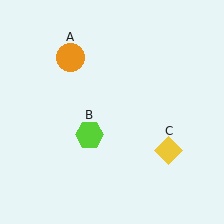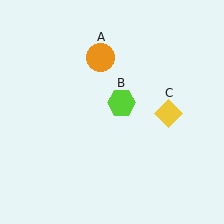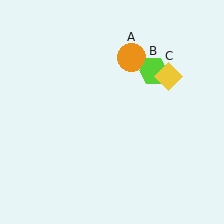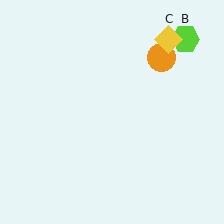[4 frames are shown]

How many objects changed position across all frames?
3 objects changed position: orange circle (object A), lime hexagon (object B), yellow diamond (object C).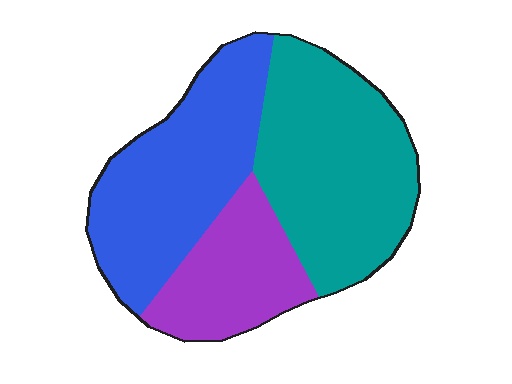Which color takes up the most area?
Teal, at roughly 40%.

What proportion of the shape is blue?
Blue takes up about three eighths (3/8) of the shape.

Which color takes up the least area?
Purple, at roughly 20%.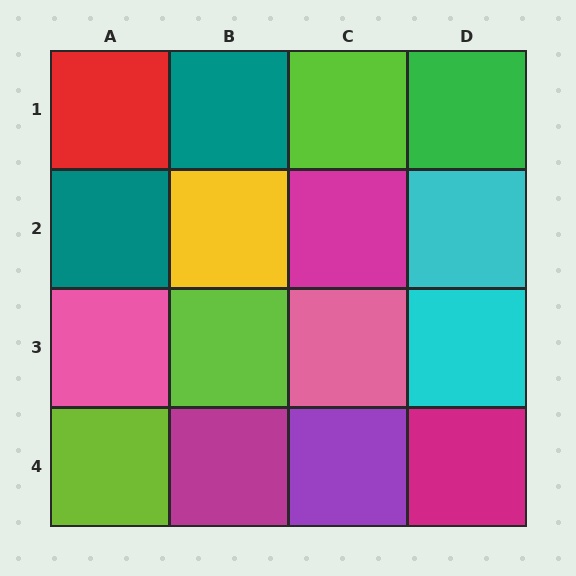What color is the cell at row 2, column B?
Yellow.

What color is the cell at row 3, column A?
Pink.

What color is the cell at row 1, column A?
Red.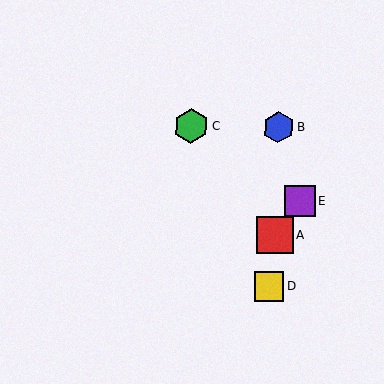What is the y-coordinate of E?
Object E is at y≈201.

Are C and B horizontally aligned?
Yes, both are at y≈126.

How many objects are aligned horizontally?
2 objects (B, C) are aligned horizontally.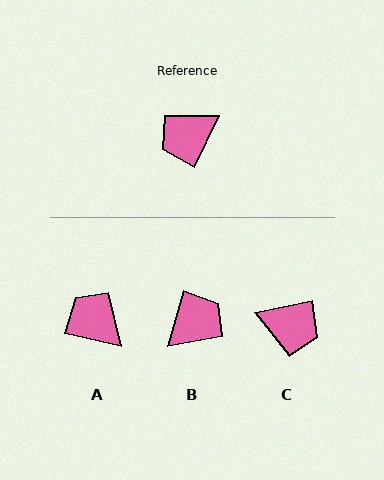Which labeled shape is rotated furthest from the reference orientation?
B, about 170 degrees away.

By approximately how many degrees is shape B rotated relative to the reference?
Approximately 170 degrees clockwise.